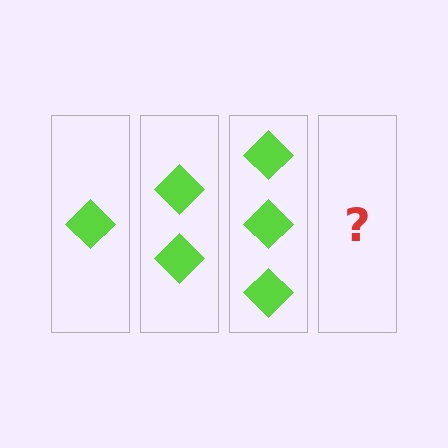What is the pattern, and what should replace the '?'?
The pattern is that each step adds one more diamond. The '?' should be 4 diamonds.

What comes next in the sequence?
The next element should be 4 diamonds.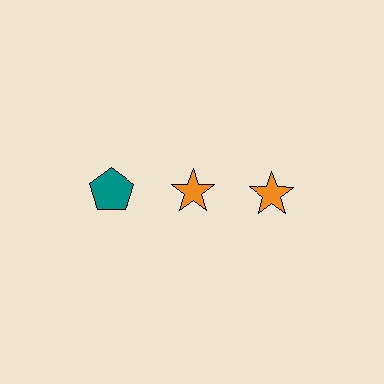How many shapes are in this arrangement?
There are 3 shapes arranged in a grid pattern.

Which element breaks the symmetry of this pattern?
The teal pentagon in the top row, leftmost column breaks the symmetry. All other shapes are orange stars.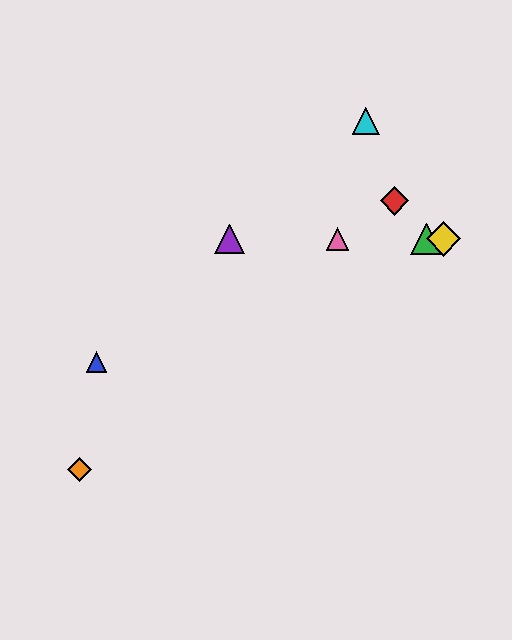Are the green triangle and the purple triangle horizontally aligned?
Yes, both are at y≈239.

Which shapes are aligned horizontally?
The green triangle, the yellow diamond, the purple triangle, the pink triangle are aligned horizontally.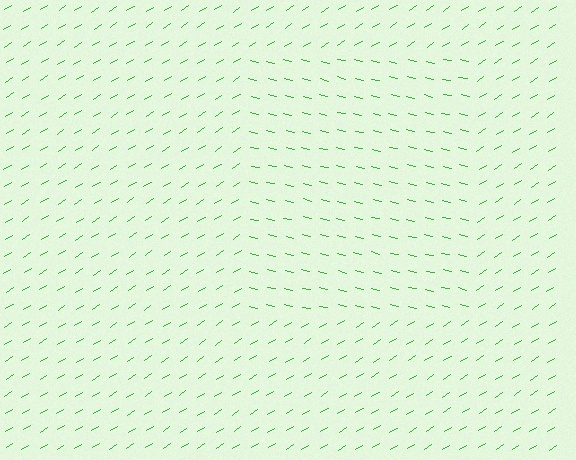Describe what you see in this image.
The image is filled with small green line segments. A rectangle region in the image has lines oriented differently from the surrounding lines, creating a visible texture boundary.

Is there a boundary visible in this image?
Yes, there is a texture boundary formed by a change in line orientation.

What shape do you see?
I see a rectangle.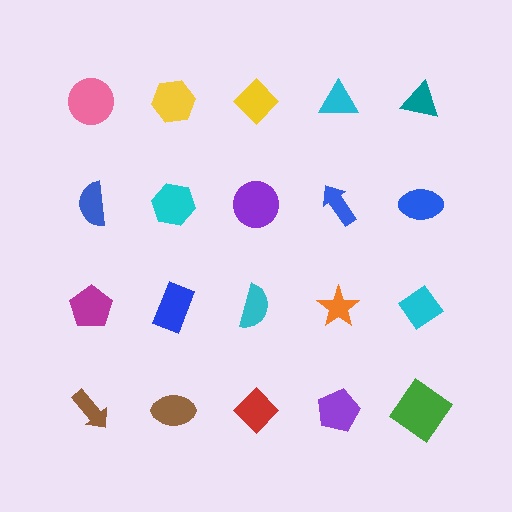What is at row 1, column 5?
A teal triangle.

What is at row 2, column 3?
A purple circle.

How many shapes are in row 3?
5 shapes.